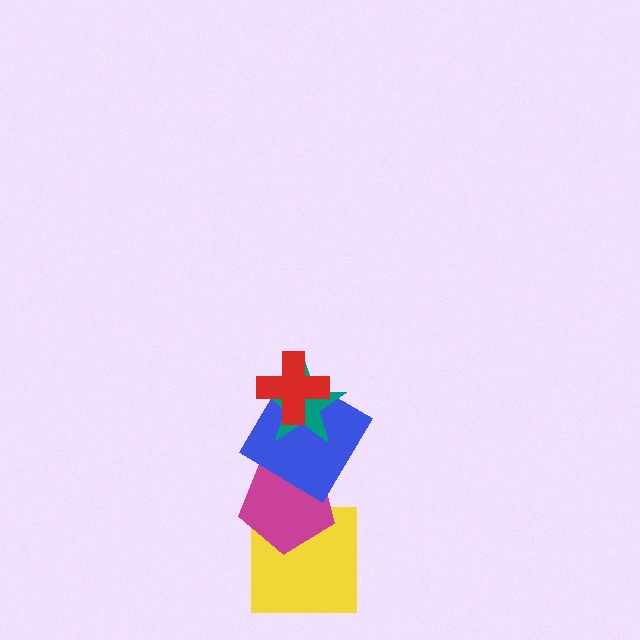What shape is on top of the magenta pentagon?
The blue diamond is on top of the magenta pentagon.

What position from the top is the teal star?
The teal star is 2nd from the top.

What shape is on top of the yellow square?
The magenta pentagon is on top of the yellow square.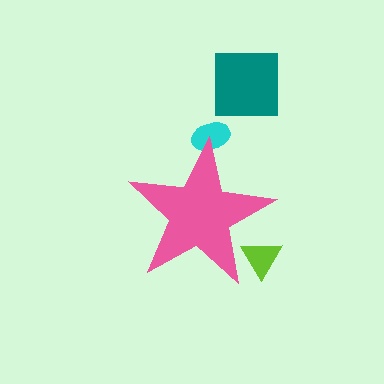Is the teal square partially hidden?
No, the teal square is fully visible.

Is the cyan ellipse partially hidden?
Yes, the cyan ellipse is partially hidden behind the pink star.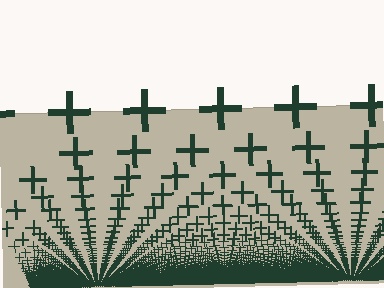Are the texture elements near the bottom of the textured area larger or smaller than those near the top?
Smaller. The gradient is inverted — elements near the bottom are smaller and denser.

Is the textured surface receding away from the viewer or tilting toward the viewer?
The surface appears to tilt toward the viewer. Texture elements get larger and sparser toward the top.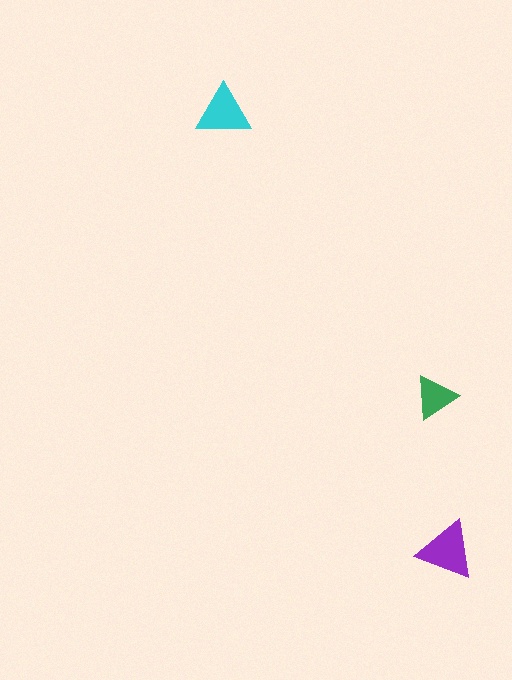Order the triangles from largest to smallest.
the purple one, the cyan one, the green one.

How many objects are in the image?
There are 3 objects in the image.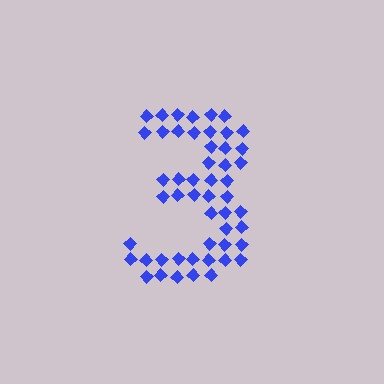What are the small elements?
The small elements are diamonds.